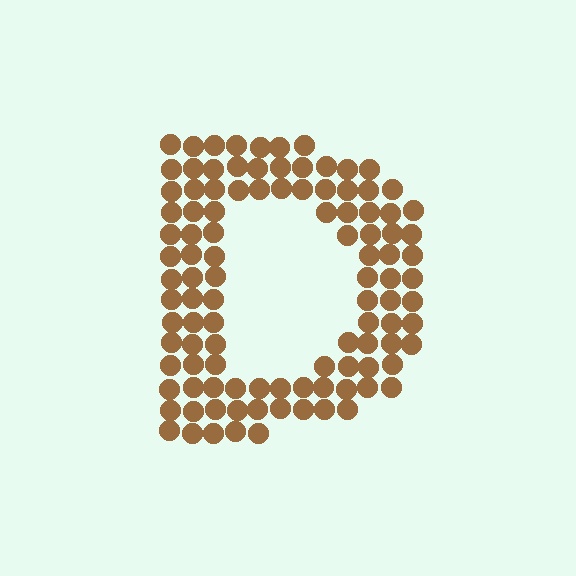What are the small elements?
The small elements are circles.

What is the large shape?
The large shape is the letter D.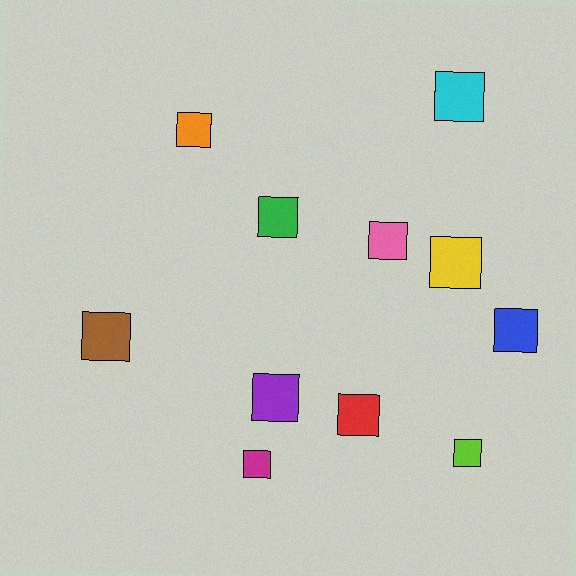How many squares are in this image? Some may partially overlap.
There are 11 squares.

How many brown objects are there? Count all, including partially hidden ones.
There is 1 brown object.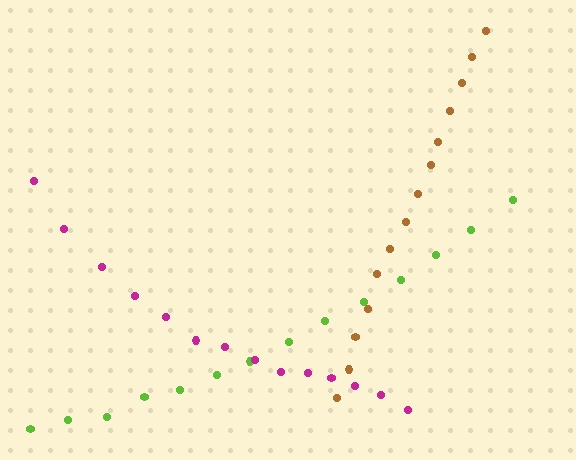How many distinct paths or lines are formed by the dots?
There are 3 distinct paths.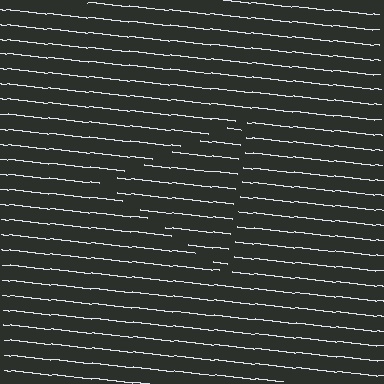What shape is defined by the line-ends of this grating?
An illusory triangle. The interior of the shape contains the same grating, shifted by half a period — the contour is defined by the phase discontinuity where line-ends from the inner and outer gratings abut.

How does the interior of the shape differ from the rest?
The interior of the shape contains the same grating, shifted by half a period — the contour is defined by the phase discontinuity where line-ends from the inner and outer gratings abut.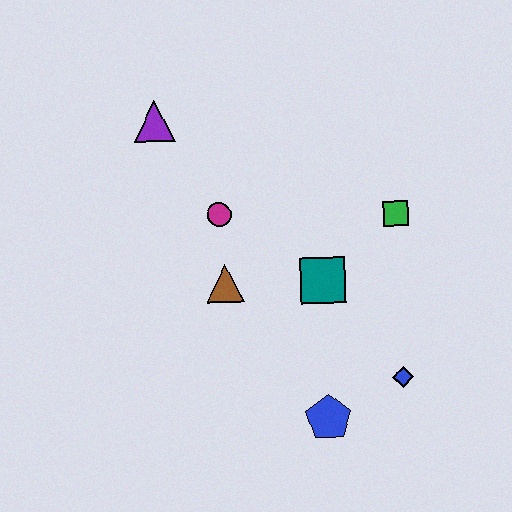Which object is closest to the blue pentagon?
The blue diamond is closest to the blue pentagon.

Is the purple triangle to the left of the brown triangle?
Yes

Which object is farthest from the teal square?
The purple triangle is farthest from the teal square.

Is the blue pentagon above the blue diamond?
No